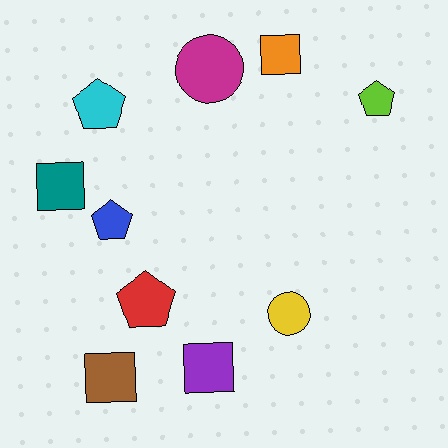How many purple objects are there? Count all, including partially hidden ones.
There is 1 purple object.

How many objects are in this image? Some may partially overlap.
There are 10 objects.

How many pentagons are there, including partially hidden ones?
There are 4 pentagons.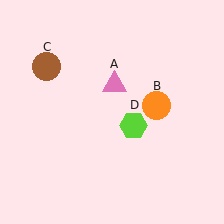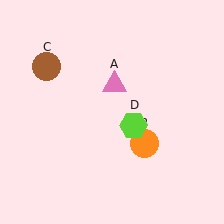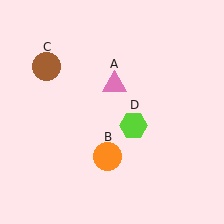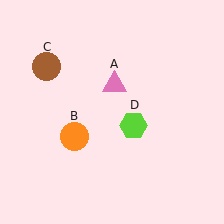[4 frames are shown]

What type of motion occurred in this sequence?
The orange circle (object B) rotated clockwise around the center of the scene.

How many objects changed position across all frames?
1 object changed position: orange circle (object B).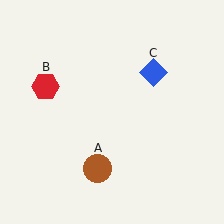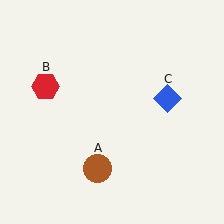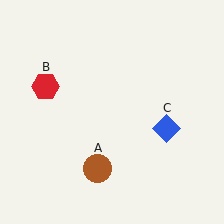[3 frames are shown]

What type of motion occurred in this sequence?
The blue diamond (object C) rotated clockwise around the center of the scene.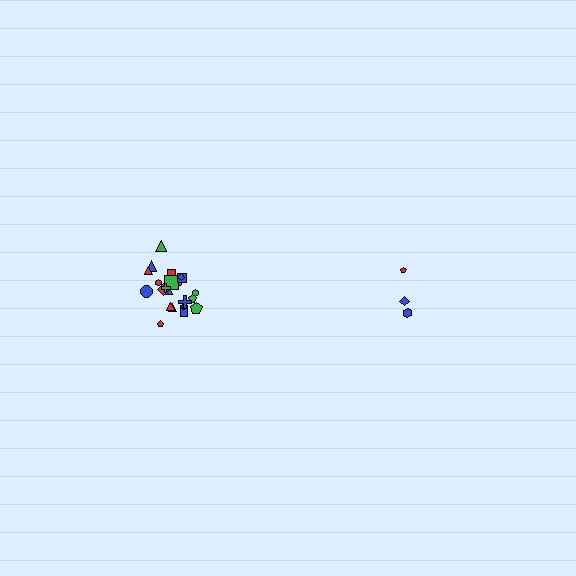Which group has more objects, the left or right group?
The left group.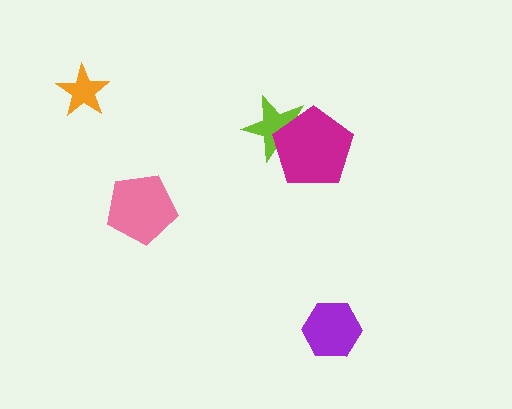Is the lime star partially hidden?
Yes, it is partially covered by another shape.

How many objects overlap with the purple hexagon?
0 objects overlap with the purple hexagon.